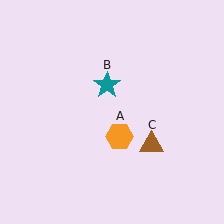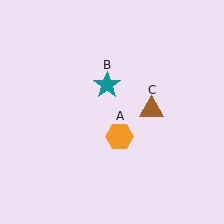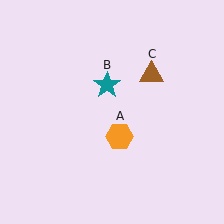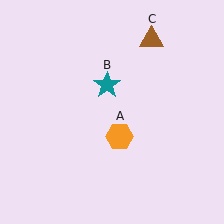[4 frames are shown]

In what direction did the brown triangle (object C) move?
The brown triangle (object C) moved up.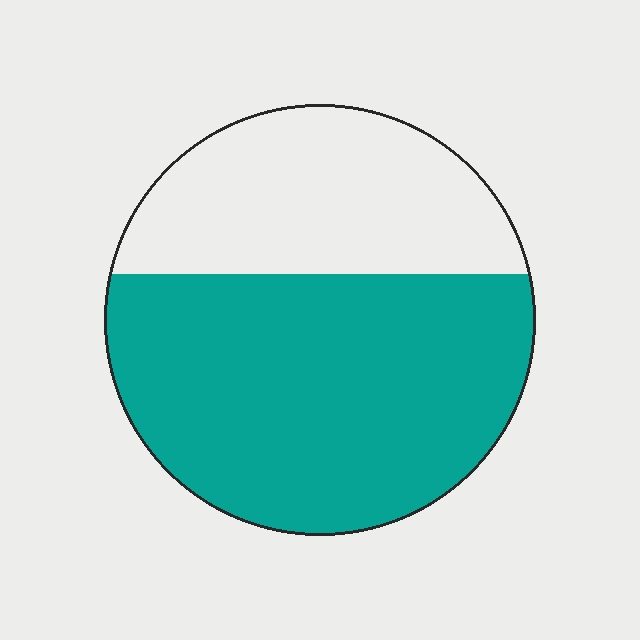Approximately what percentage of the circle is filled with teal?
Approximately 65%.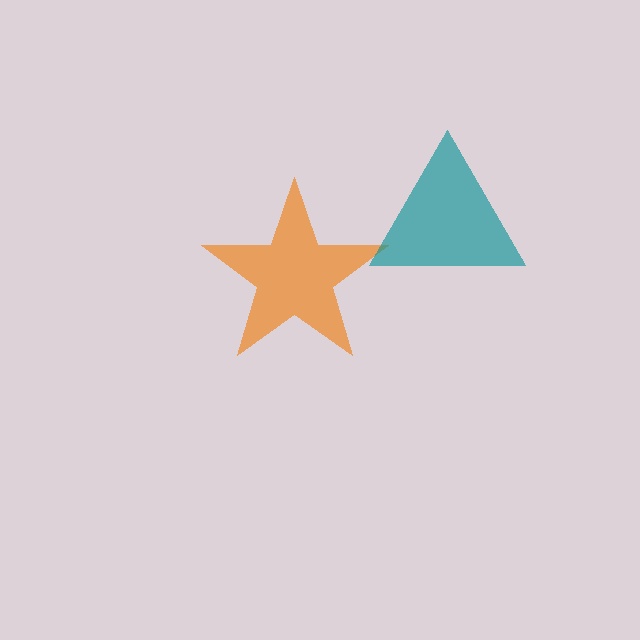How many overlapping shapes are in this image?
There are 2 overlapping shapes in the image.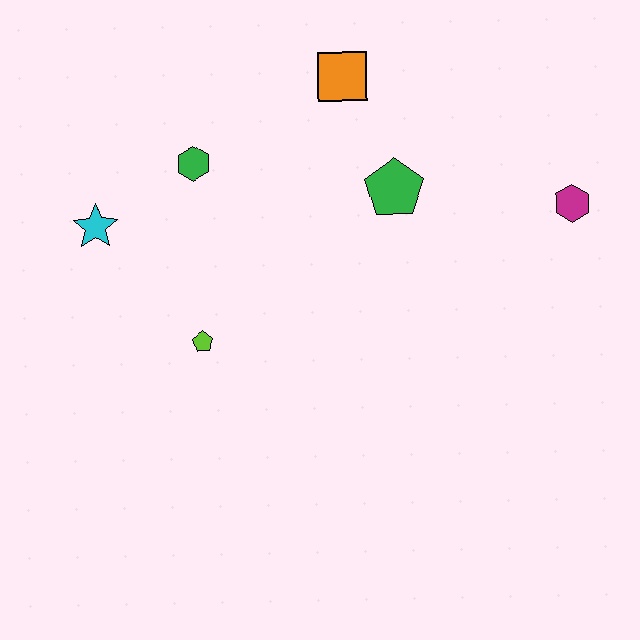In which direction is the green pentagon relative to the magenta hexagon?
The green pentagon is to the left of the magenta hexagon.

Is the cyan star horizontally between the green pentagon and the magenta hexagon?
No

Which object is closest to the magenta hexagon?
The green pentagon is closest to the magenta hexagon.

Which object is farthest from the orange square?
The lime pentagon is farthest from the orange square.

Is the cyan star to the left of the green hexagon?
Yes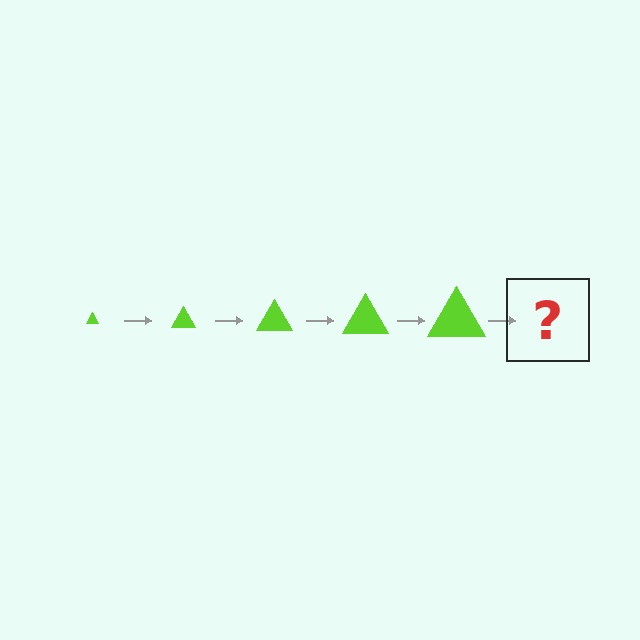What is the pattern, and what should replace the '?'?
The pattern is that the triangle gets progressively larger each step. The '?' should be a lime triangle, larger than the previous one.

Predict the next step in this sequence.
The next step is a lime triangle, larger than the previous one.